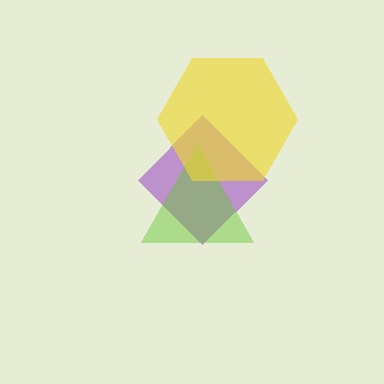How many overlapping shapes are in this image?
There are 3 overlapping shapes in the image.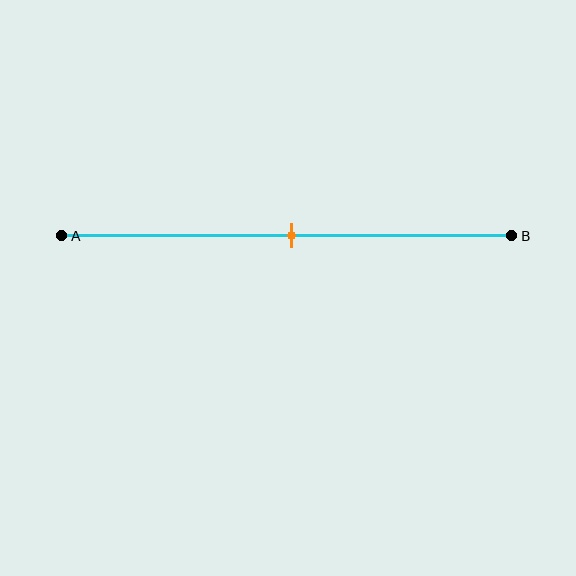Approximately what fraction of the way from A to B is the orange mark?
The orange mark is approximately 50% of the way from A to B.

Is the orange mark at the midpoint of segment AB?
Yes, the mark is approximately at the midpoint.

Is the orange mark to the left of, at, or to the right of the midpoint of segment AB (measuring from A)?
The orange mark is approximately at the midpoint of segment AB.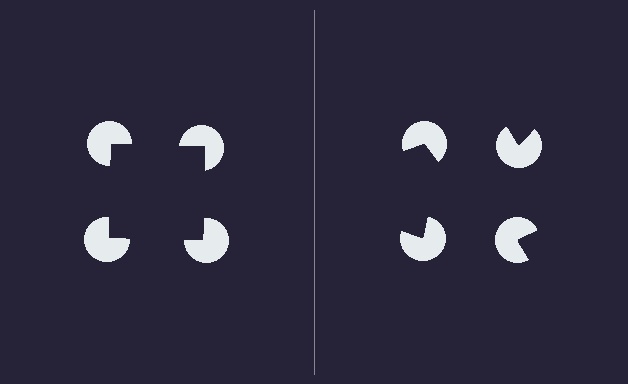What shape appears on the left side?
An illusory square.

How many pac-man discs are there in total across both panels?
8 — 4 on each side.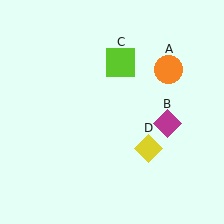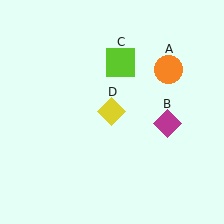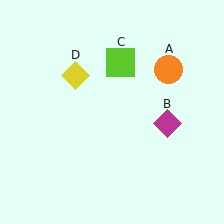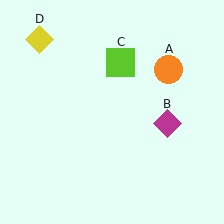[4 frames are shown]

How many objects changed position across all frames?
1 object changed position: yellow diamond (object D).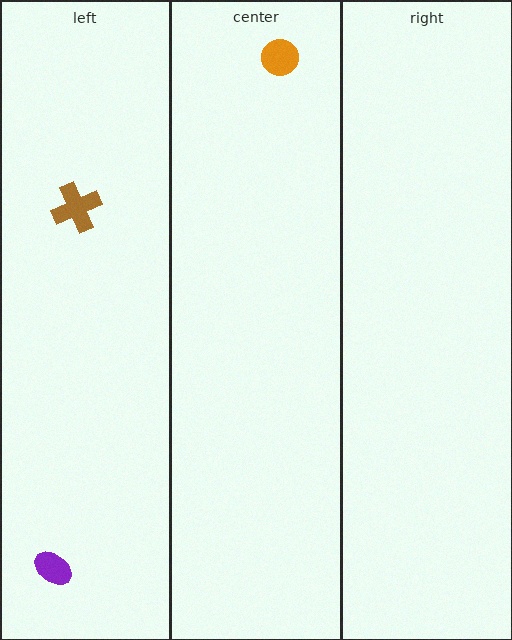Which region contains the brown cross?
The left region.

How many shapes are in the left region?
2.